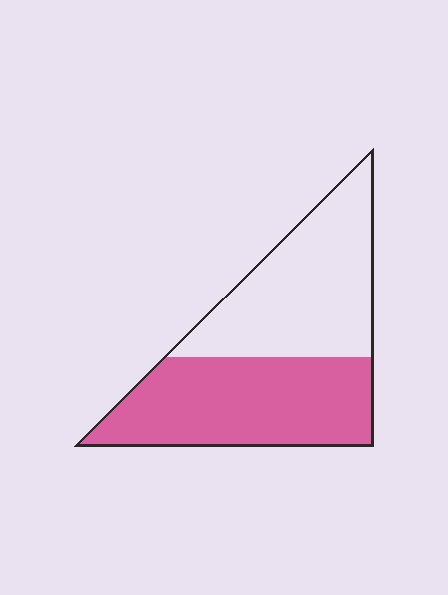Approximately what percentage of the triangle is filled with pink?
Approximately 50%.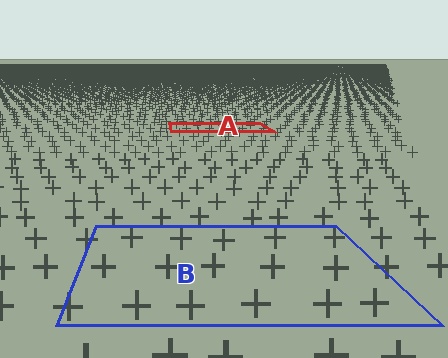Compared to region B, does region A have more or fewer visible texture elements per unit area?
Region A has more texture elements per unit area — they are packed more densely because it is farther away.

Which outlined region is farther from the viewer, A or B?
Region A is farther from the viewer — the texture elements inside it appear smaller and more densely packed.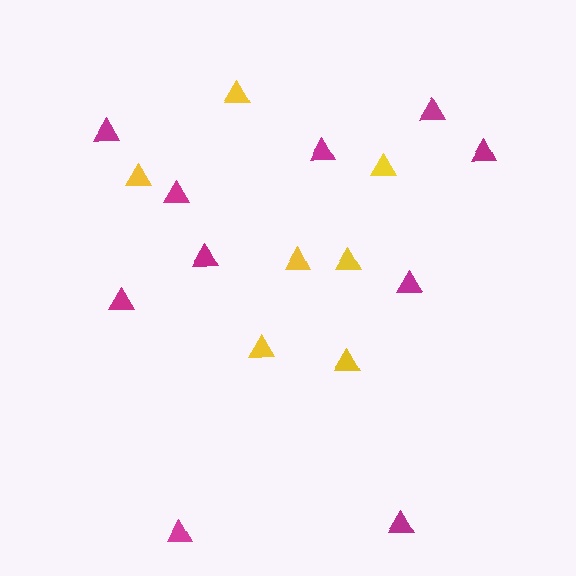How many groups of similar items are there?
There are 2 groups: one group of yellow triangles (7) and one group of magenta triangles (10).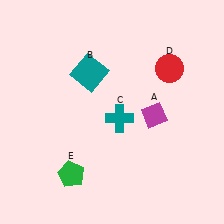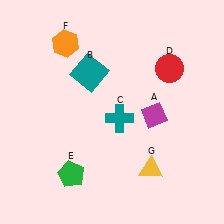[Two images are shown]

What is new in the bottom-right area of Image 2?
A yellow triangle (G) was added in the bottom-right area of Image 2.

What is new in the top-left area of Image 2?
An orange hexagon (F) was added in the top-left area of Image 2.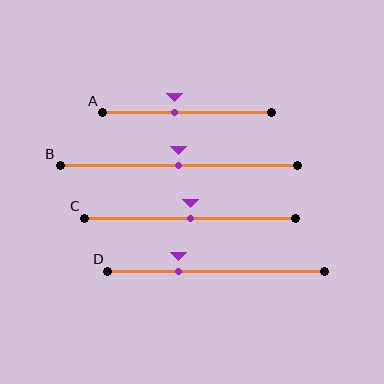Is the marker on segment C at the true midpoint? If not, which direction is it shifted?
Yes, the marker on segment C is at the true midpoint.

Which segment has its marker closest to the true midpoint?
Segment B has its marker closest to the true midpoint.